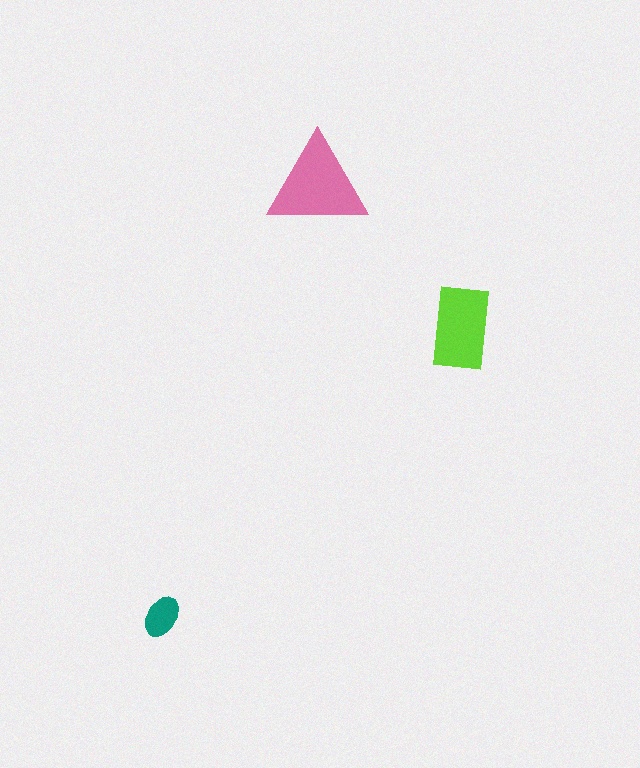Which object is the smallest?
The teal ellipse.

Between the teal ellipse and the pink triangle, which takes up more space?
The pink triangle.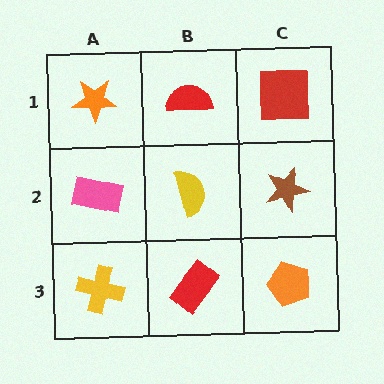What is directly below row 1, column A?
A pink rectangle.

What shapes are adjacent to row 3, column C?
A brown star (row 2, column C), a red rectangle (row 3, column B).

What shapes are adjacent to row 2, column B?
A red semicircle (row 1, column B), a red rectangle (row 3, column B), a pink rectangle (row 2, column A), a brown star (row 2, column C).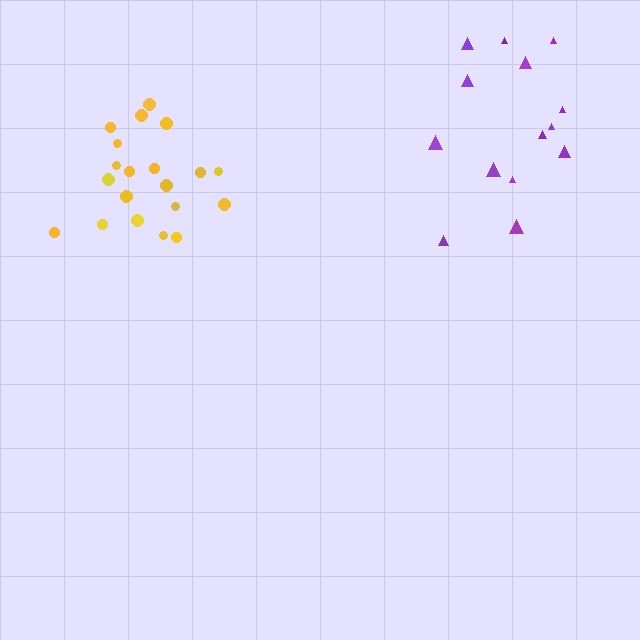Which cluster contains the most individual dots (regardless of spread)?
Yellow (20).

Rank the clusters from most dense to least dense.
yellow, purple.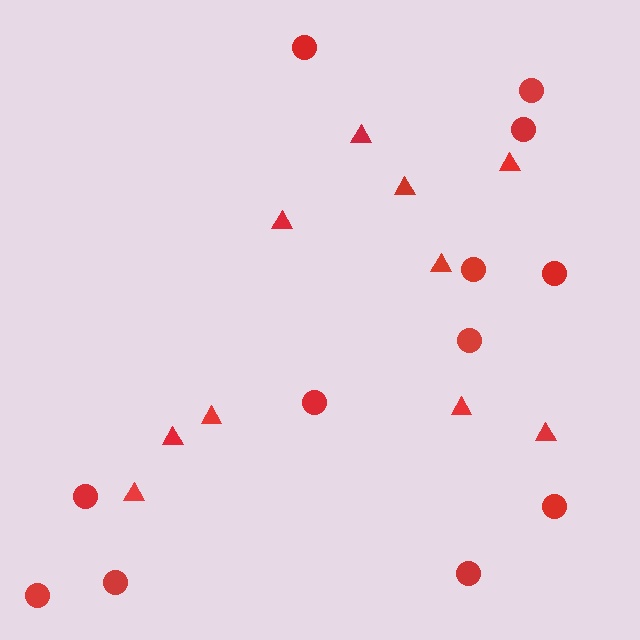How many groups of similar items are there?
There are 2 groups: one group of circles (12) and one group of triangles (10).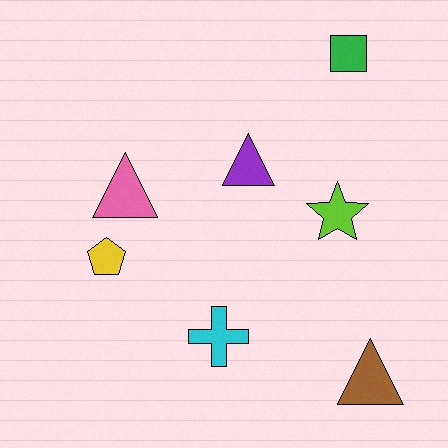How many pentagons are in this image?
There is 1 pentagon.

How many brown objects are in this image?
There is 1 brown object.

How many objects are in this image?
There are 7 objects.